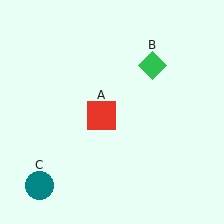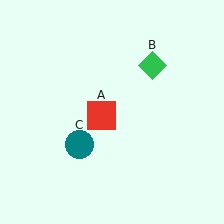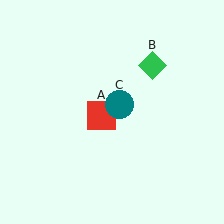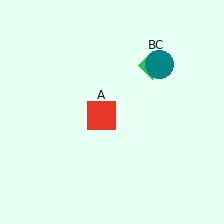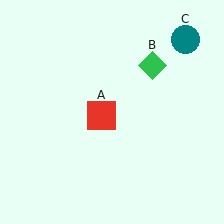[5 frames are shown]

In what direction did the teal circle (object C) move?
The teal circle (object C) moved up and to the right.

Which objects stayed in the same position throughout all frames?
Red square (object A) and green diamond (object B) remained stationary.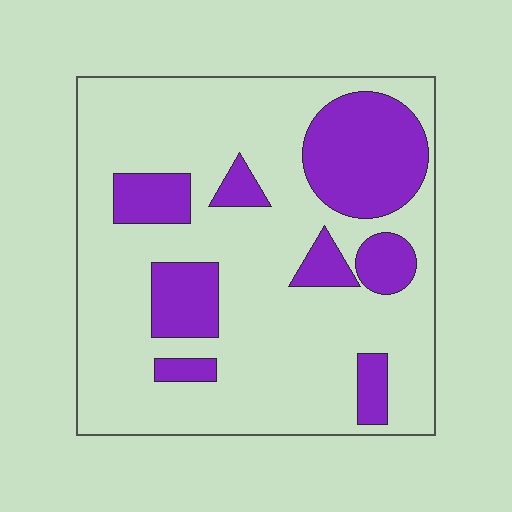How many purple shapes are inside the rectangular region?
8.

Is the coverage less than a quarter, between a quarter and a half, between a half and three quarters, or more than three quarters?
Between a quarter and a half.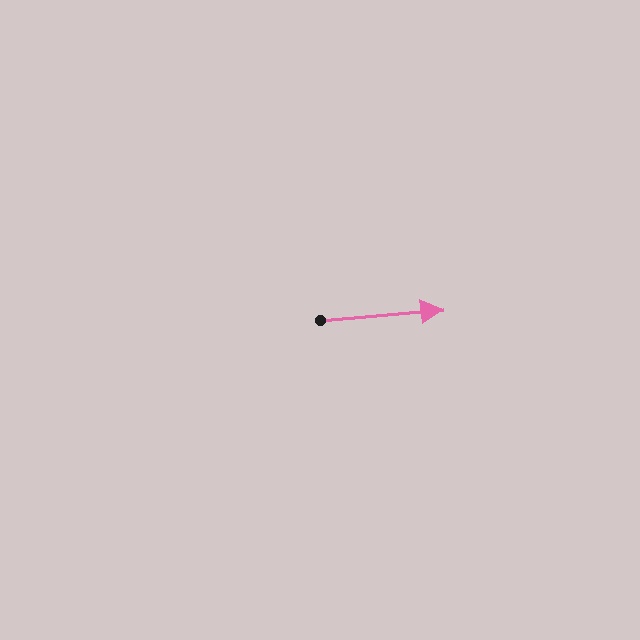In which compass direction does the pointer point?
East.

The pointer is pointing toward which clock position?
Roughly 3 o'clock.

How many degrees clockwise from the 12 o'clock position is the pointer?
Approximately 85 degrees.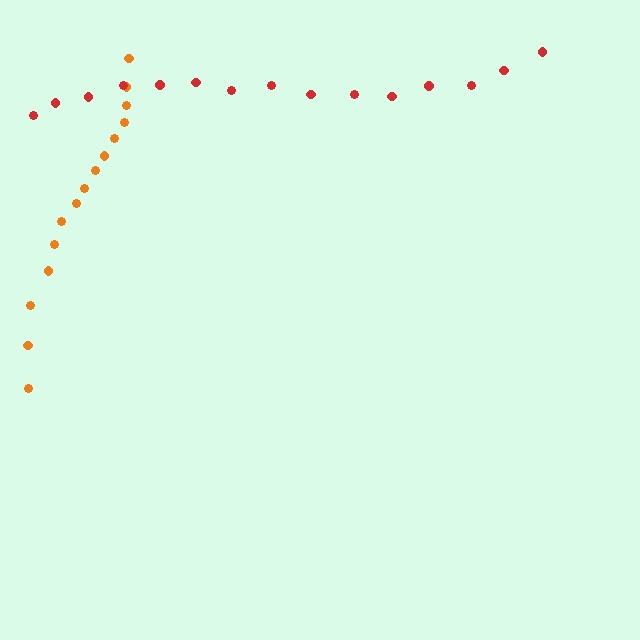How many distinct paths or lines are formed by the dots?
There are 2 distinct paths.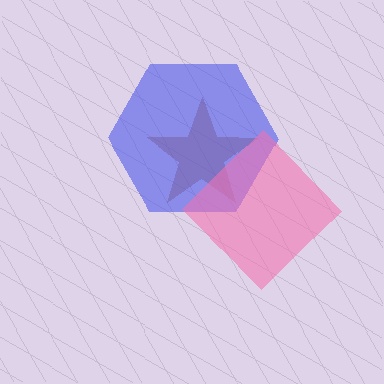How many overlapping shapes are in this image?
There are 3 overlapping shapes in the image.